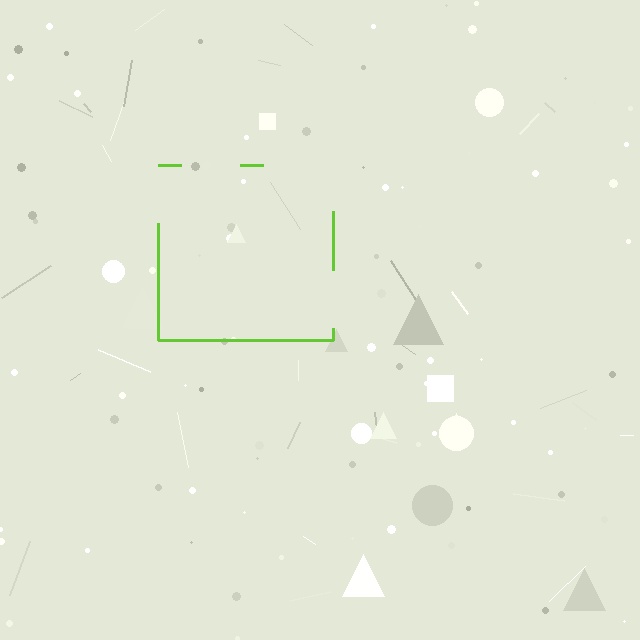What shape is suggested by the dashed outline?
The dashed outline suggests a square.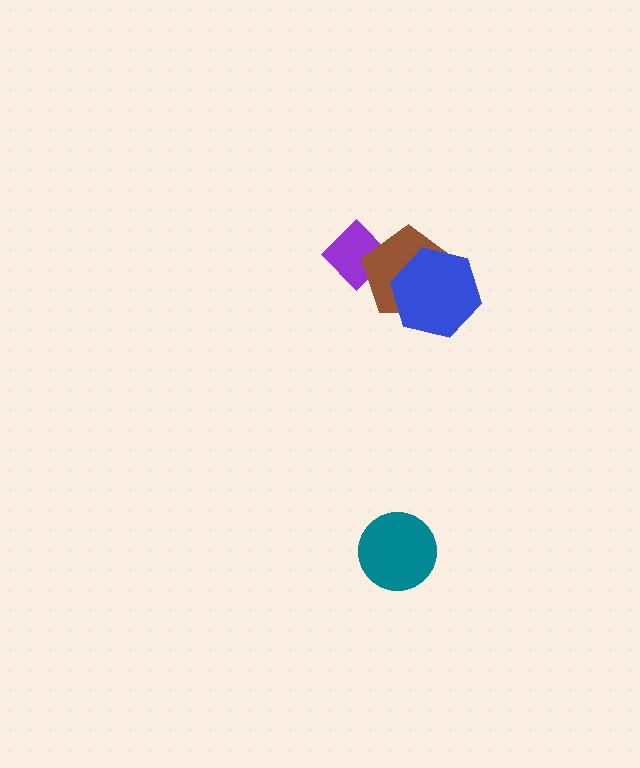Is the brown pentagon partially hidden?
Yes, it is partially covered by another shape.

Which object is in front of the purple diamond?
The brown pentagon is in front of the purple diamond.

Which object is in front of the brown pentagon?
The blue hexagon is in front of the brown pentagon.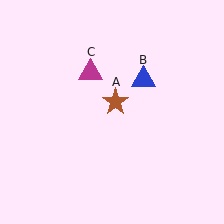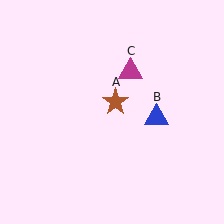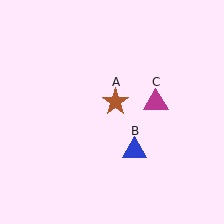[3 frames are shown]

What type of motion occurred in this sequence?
The blue triangle (object B), magenta triangle (object C) rotated clockwise around the center of the scene.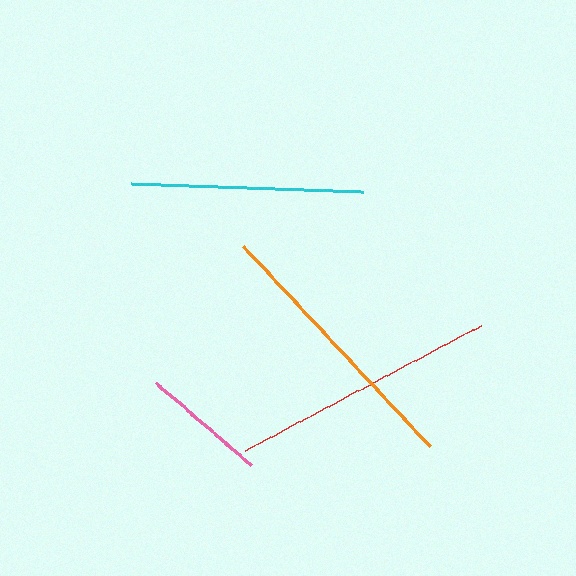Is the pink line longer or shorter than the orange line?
The orange line is longer than the pink line.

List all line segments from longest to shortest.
From longest to shortest: orange, red, cyan, pink.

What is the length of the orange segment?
The orange segment is approximately 272 pixels long.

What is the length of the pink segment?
The pink segment is approximately 126 pixels long.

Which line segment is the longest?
The orange line is the longest at approximately 272 pixels.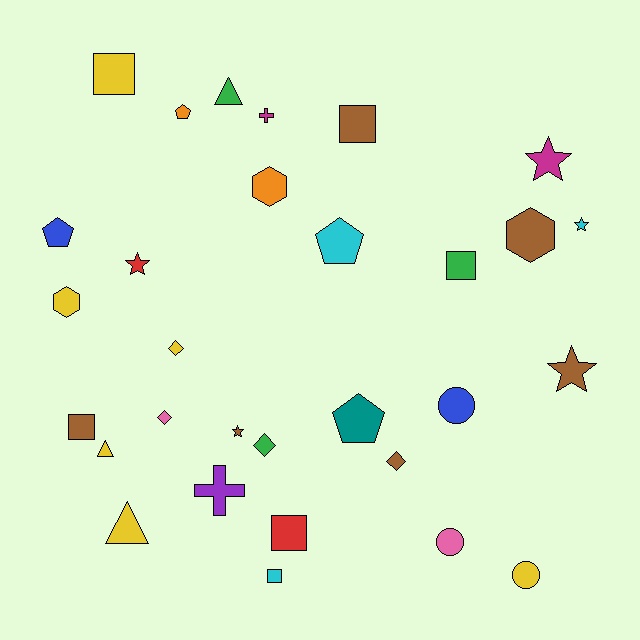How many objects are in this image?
There are 30 objects.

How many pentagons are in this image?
There are 4 pentagons.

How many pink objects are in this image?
There are 2 pink objects.